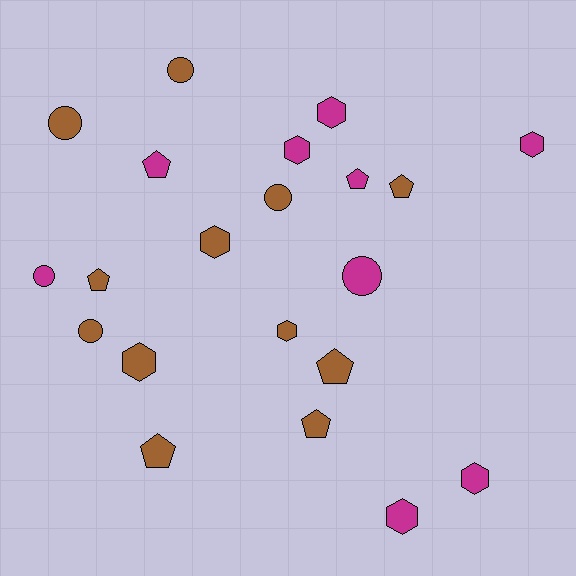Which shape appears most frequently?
Hexagon, with 8 objects.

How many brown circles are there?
There are 4 brown circles.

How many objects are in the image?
There are 21 objects.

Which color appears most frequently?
Brown, with 12 objects.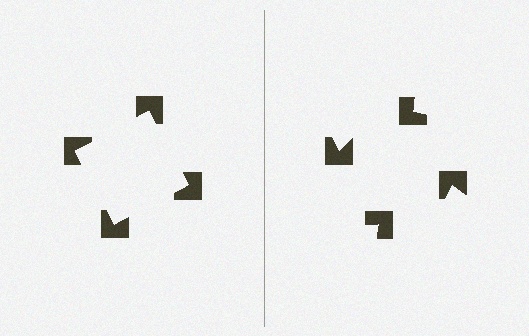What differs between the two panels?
The notched squares are positioned identically on both sides; only the wedge orientations differ. On the left they align to a square; on the right they are misaligned.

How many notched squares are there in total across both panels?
8 — 4 on each side.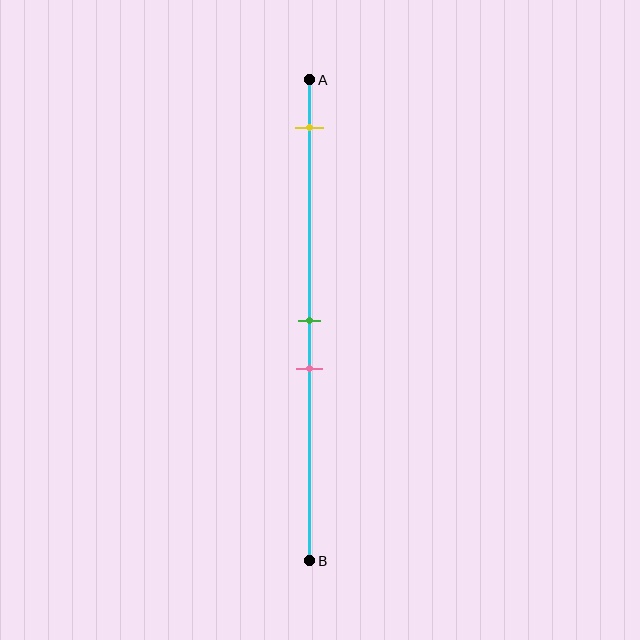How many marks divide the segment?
There are 3 marks dividing the segment.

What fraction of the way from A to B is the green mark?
The green mark is approximately 50% (0.5) of the way from A to B.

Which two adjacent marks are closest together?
The green and pink marks are the closest adjacent pair.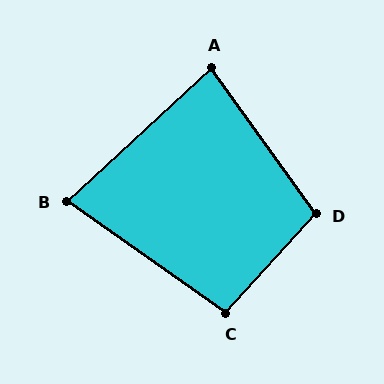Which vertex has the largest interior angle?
D, at approximately 102 degrees.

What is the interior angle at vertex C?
Approximately 97 degrees (obtuse).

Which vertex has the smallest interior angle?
B, at approximately 78 degrees.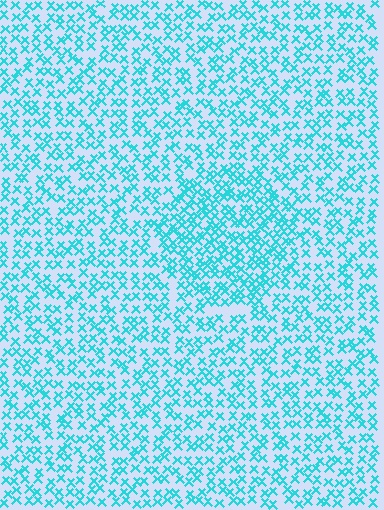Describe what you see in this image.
The image contains small cyan elements arranged at two different densities. A circle-shaped region is visible where the elements are more densely packed than the surrounding area.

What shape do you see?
I see a circle.